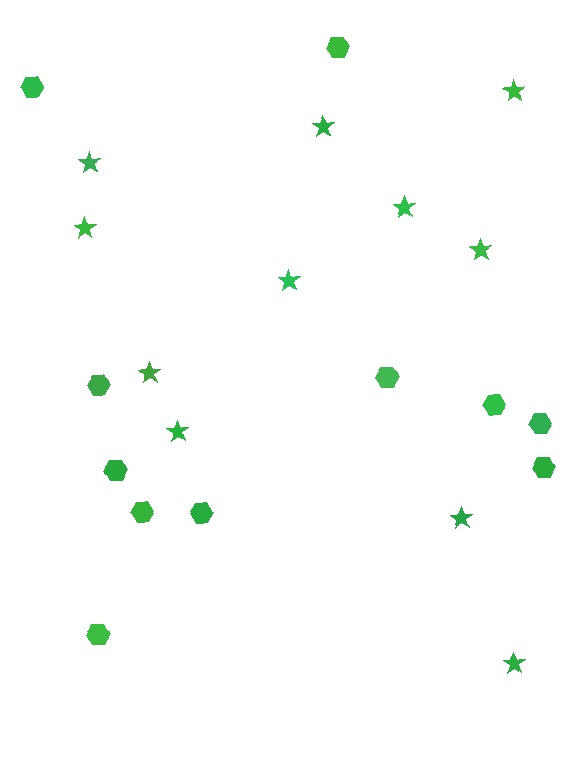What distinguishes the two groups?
There are 2 groups: one group of stars (11) and one group of hexagons (11).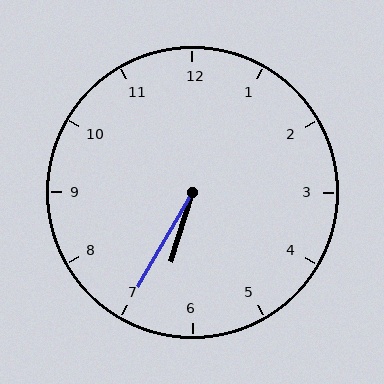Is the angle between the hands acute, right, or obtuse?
It is acute.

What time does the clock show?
6:35.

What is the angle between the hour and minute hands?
Approximately 12 degrees.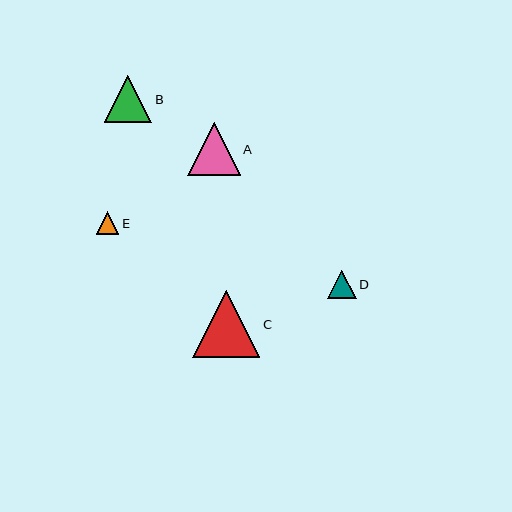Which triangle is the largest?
Triangle C is the largest with a size of approximately 67 pixels.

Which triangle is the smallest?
Triangle E is the smallest with a size of approximately 23 pixels.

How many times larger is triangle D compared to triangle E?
Triangle D is approximately 1.3 times the size of triangle E.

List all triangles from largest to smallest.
From largest to smallest: C, A, B, D, E.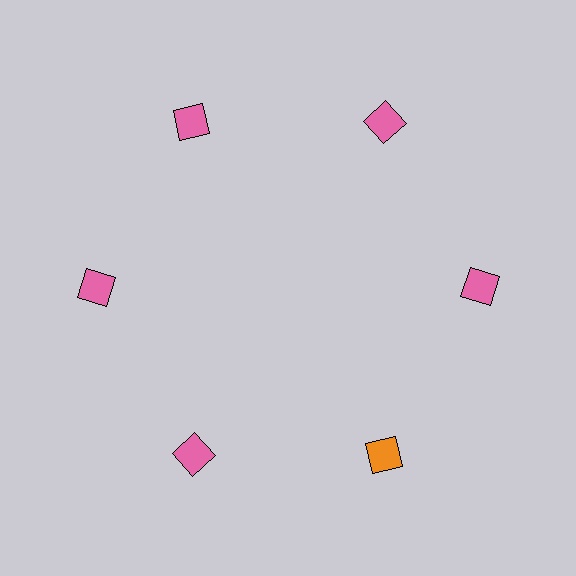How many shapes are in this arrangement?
There are 6 shapes arranged in a ring pattern.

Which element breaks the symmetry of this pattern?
The orange diamond at roughly the 5 o'clock position breaks the symmetry. All other shapes are pink diamonds.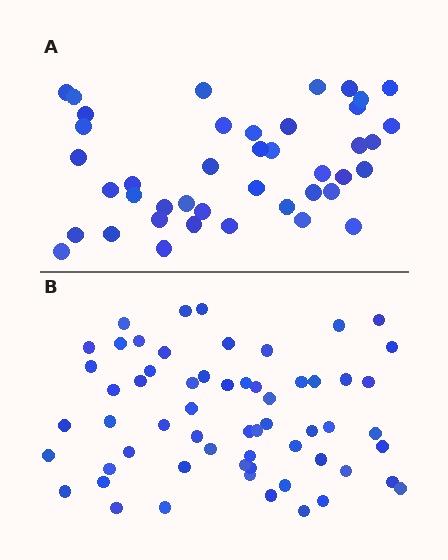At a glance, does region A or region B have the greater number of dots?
Region B (the bottom region) has more dots.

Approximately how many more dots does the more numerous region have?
Region B has approximately 20 more dots than region A.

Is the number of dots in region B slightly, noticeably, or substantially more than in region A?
Region B has noticeably more, but not dramatically so. The ratio is roughly 1.4 to 1.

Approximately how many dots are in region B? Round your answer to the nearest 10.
About 60 dots.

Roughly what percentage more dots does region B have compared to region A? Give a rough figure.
About 45% more.